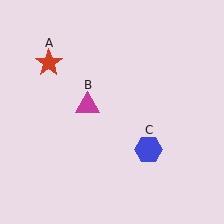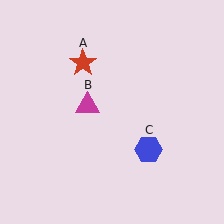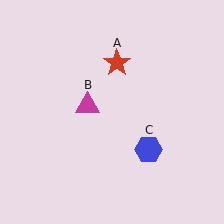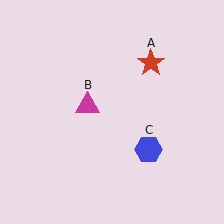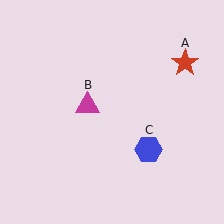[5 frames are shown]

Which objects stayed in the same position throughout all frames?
Magenta triangle (object B) and blue hexagon (object C) remained stationary.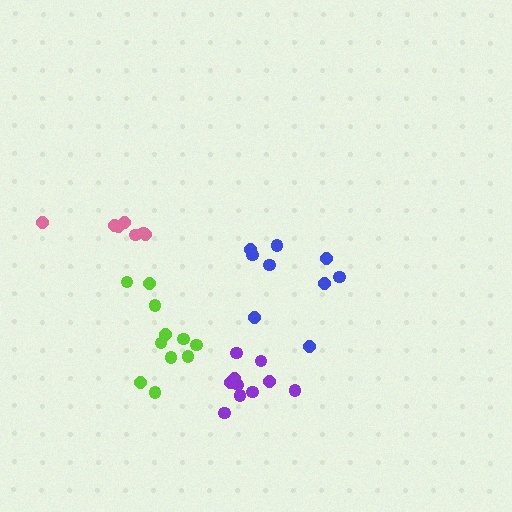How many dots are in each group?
Group 1: 7 dots, Group 2: 9 dots, Group 3: 10 dots, Group 4: 11 dots (37 total).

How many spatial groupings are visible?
There are 4 spatial groupings.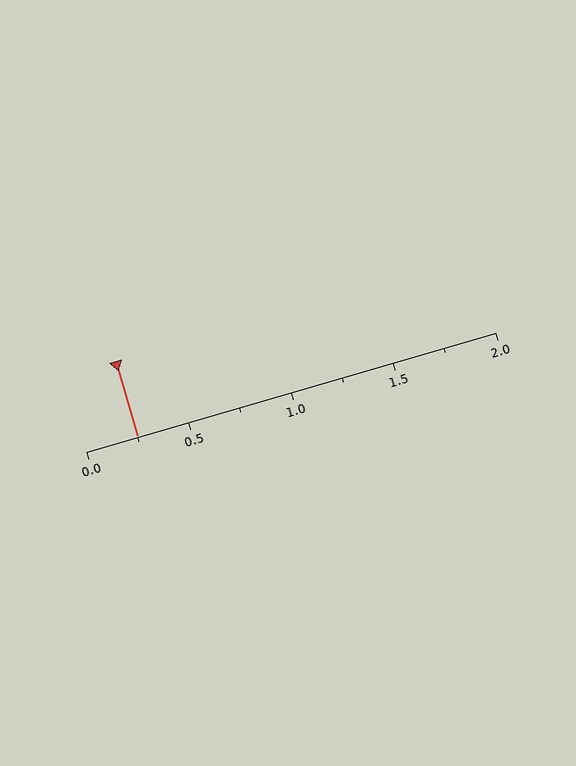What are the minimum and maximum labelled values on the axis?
The axis runs from 0.0 to 2.0.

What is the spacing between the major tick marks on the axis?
The major ticks are spaced 0.5 apart.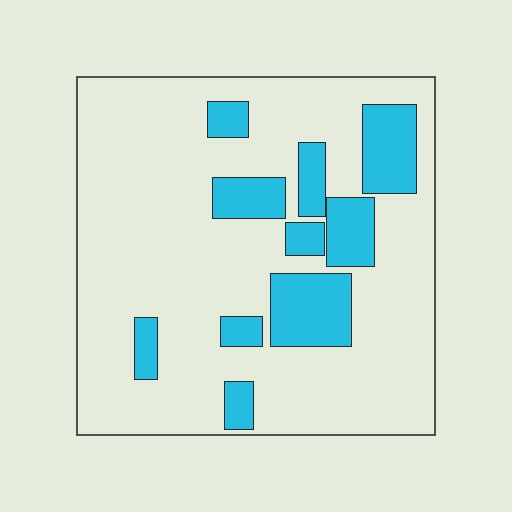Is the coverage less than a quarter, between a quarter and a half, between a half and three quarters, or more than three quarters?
Less than a quarter.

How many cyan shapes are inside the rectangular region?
10.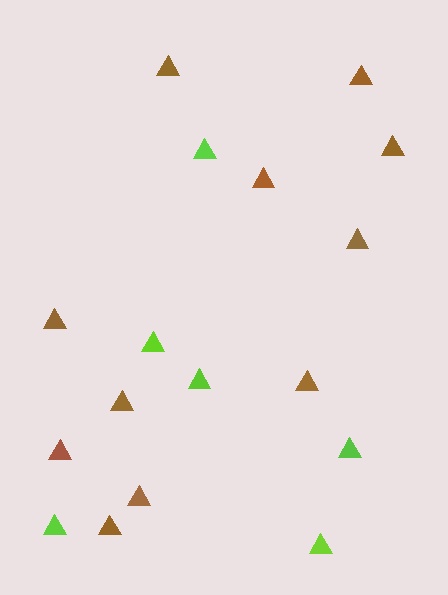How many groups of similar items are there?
There are 2 groups: one group of lime triangles (6) and one group of brown triangles (11).